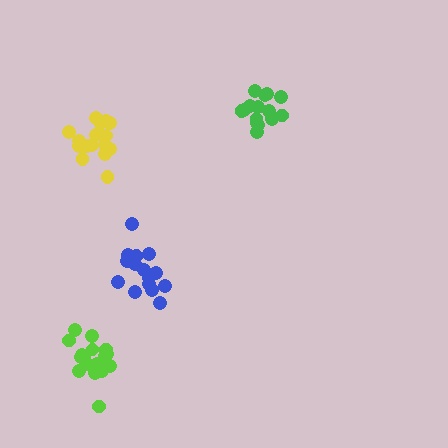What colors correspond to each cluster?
The clusters are colored: yellow, green, blue, lime.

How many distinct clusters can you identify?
There are 4 distinct clusters.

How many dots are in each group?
Group 1: 18 dots, Group 2: 15 dots, Group 3: 15 dots, Group 4: 19 dots (67 total).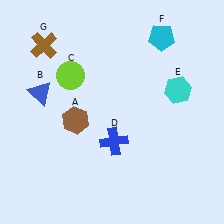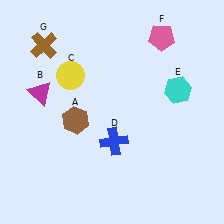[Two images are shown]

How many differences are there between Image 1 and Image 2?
There are 3 differences between the two images.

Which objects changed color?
B changed from blue to magenta. C changed from lime to yellow. F changed from cyan to pink.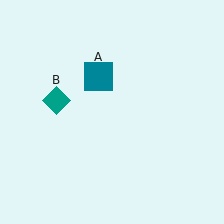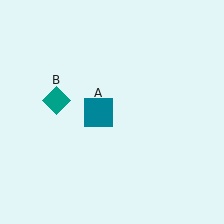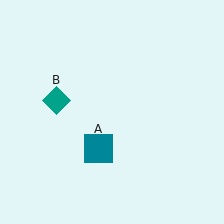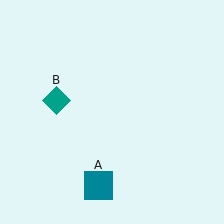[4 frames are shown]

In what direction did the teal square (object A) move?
The teal square (object A) moved down.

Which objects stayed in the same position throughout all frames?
Teal diamond (object B) remained stationary.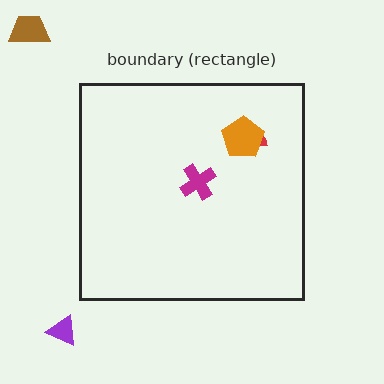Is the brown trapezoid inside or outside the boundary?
Outside.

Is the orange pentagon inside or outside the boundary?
Inside.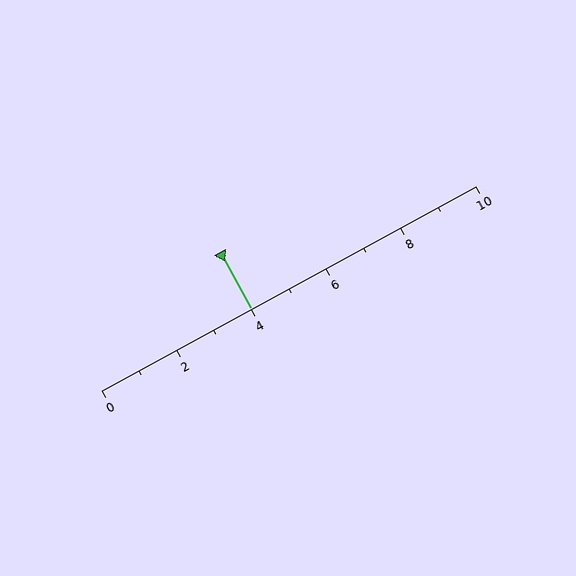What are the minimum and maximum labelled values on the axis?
The axis runs from 0 to 10.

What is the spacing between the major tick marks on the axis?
The major ticks are spaced 2 apart.